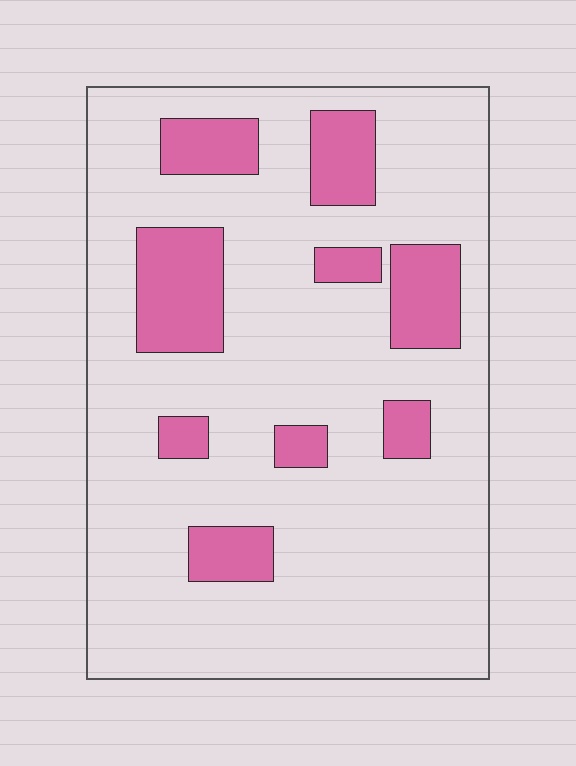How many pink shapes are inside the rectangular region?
9.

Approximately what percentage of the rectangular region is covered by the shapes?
Approximately 20%.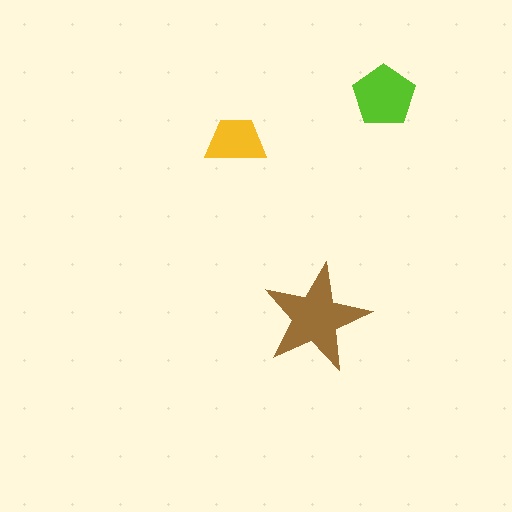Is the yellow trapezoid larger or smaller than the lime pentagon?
Smaller.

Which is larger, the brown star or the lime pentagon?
The brown star.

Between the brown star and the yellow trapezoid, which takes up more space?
The brown star.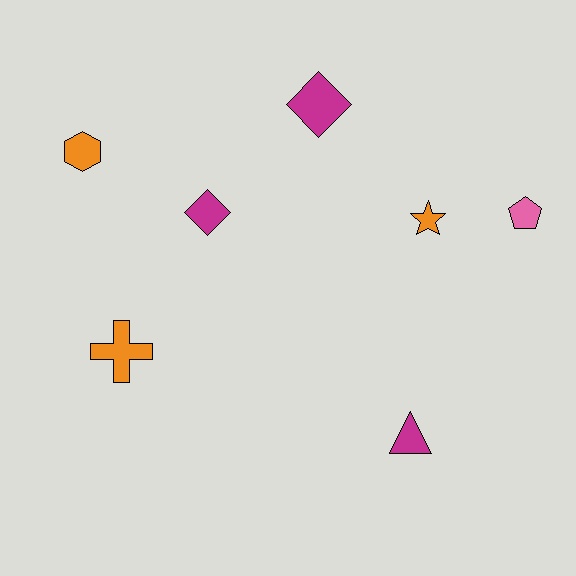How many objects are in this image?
There are 7 objects.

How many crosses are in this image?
There is 1 cross.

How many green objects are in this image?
There are no green objects.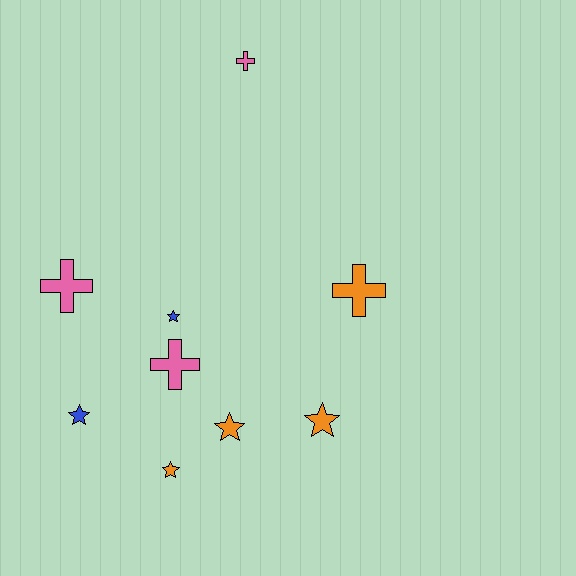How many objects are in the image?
There are 9 objects.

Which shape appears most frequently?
Star, with 5 objects.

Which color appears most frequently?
Orange, with 4 objects.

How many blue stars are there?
There are 2 blue stars.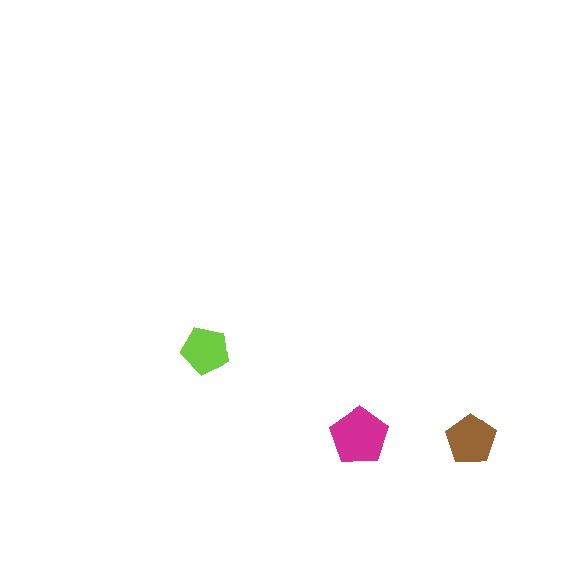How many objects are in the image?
There are 3 objects in the image.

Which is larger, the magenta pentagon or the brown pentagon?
The magenta one.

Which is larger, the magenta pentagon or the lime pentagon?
The magenta one.